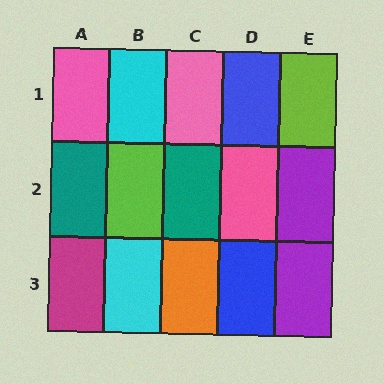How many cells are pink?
3 cells are pink.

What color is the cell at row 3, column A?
Magenta.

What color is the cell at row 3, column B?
Cyan.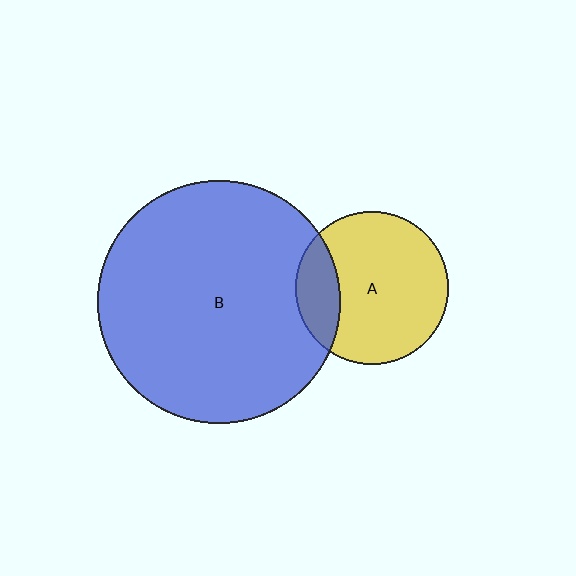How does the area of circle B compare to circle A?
Approximately 2.5 times.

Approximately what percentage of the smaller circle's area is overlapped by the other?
Approximately 20%.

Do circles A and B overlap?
Yes.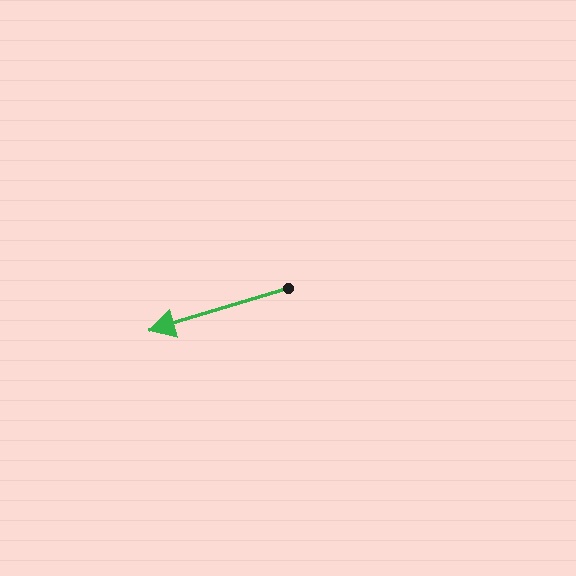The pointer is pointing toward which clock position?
Roughly 8 o'clock.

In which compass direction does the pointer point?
West.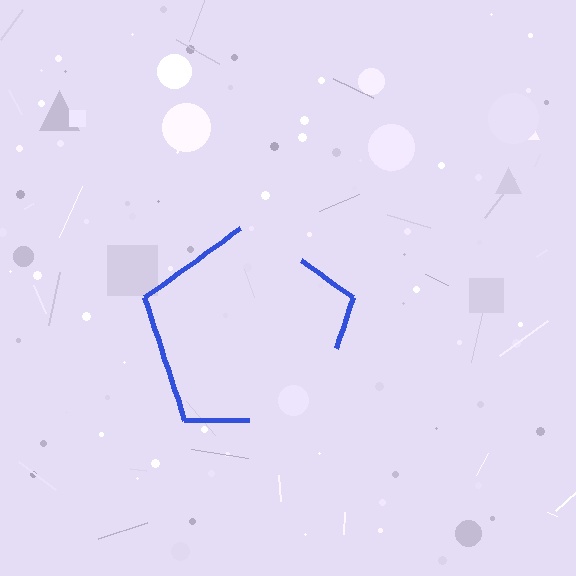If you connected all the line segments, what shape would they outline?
They would outline a pentagon.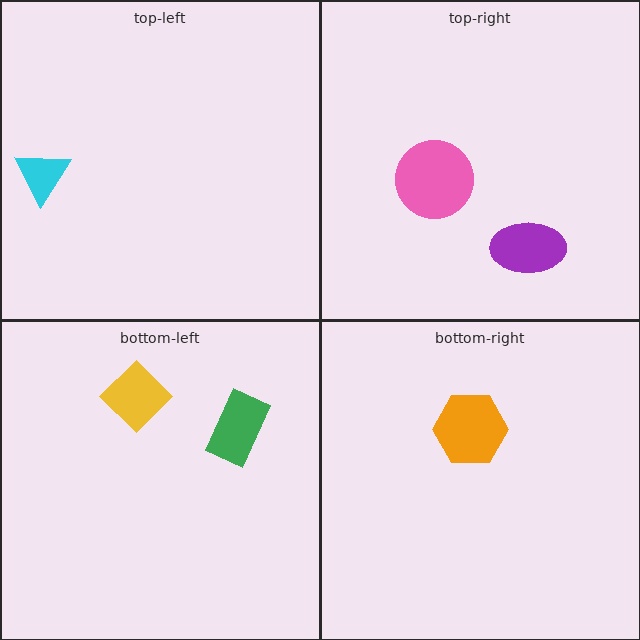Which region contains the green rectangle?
The bottom-left region.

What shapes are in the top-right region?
The pink circle, the purple ellipse.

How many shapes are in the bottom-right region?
1.